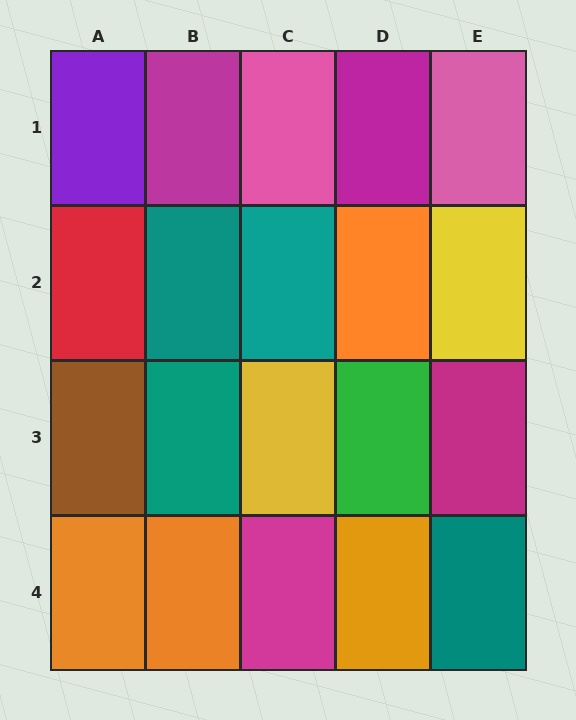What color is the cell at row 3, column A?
Brown.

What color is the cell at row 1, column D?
Magenta.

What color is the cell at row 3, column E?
Magenta.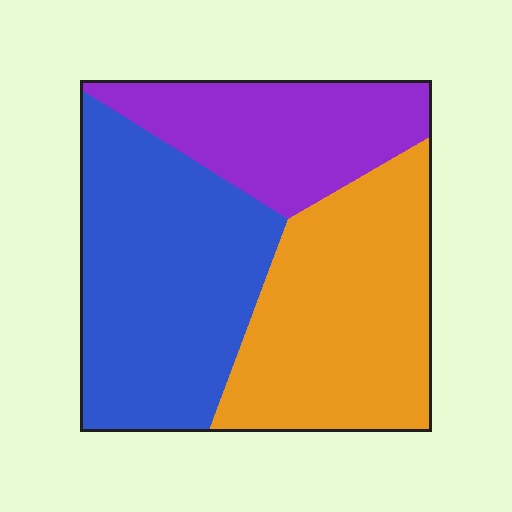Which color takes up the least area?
Purple, at roughly 25%.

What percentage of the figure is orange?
Orange covers roughly 35% of the figure.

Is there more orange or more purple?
Orange.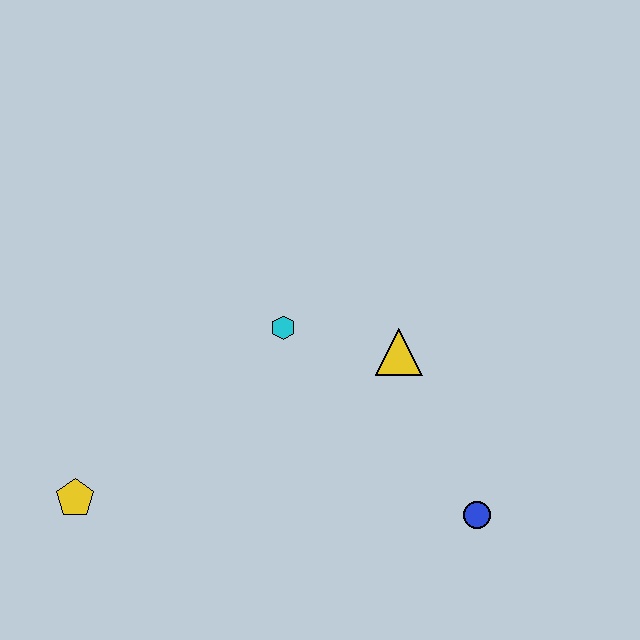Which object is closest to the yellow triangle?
The cyan hexagon is closest to the yellow triangle.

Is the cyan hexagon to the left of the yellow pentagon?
No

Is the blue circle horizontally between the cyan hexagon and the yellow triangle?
No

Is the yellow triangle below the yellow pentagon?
No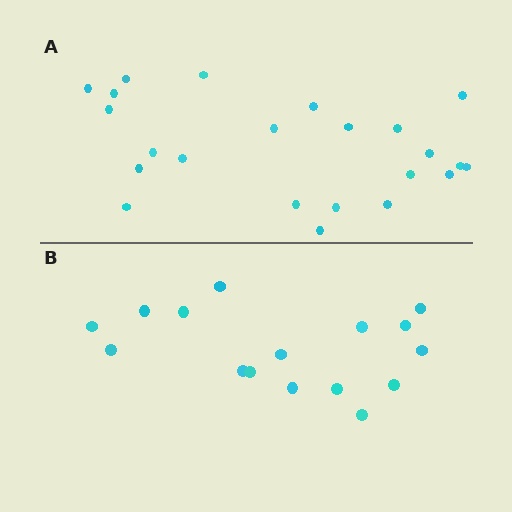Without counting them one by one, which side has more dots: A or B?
Region A (the top region) has more dots.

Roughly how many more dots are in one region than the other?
Region A has roughly 8 or so more dots than region B.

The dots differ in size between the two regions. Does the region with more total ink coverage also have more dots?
No. Region B has more total ink coverage because its dots are larger, but region A actually contains more individual dots. Total area can be misleading — the number of items is what matters here.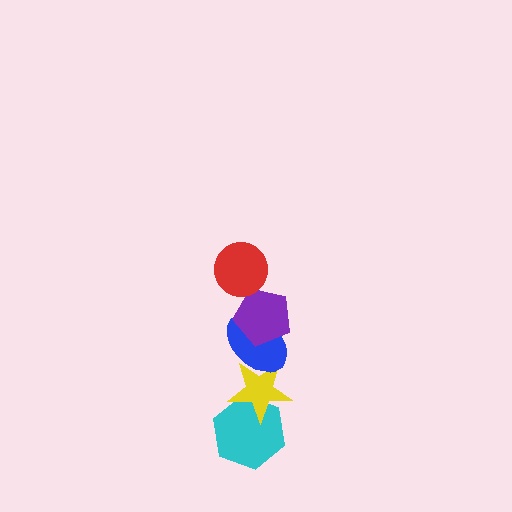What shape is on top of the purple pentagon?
The red circle is on top of the purple pentagon.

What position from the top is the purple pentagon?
The purple pentagon is 2nd from the top.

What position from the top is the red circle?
The red circle is 1st from the top.